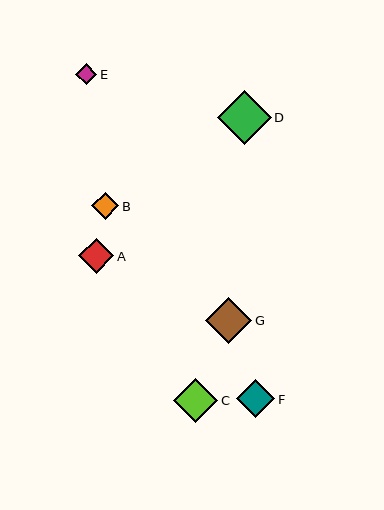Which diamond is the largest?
Diamond D is the largest with a size of approximately 54 pixels.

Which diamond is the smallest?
Diamond E is the smallest with a size of approximately 21 pixels.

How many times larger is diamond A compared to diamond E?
Diamond A is approximately 1.7 times the size of diamond E.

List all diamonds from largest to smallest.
From largest to smallest: D, G, C, F, A, B, E.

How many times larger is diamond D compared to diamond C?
Diamond D is approximately 1.2 times the size of diamond C.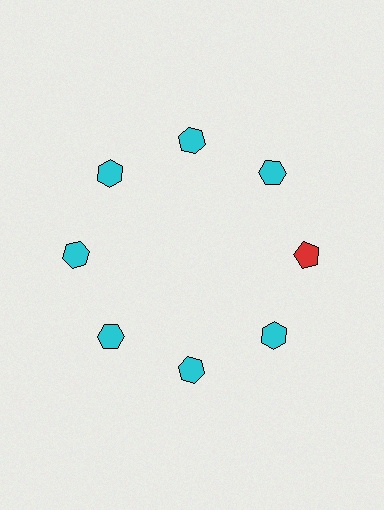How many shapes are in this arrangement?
There are 8 shapes arranged in a ring pattern.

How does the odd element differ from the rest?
It differs in both color (red instead of cyan) and shape (pentagon instead of hexagon).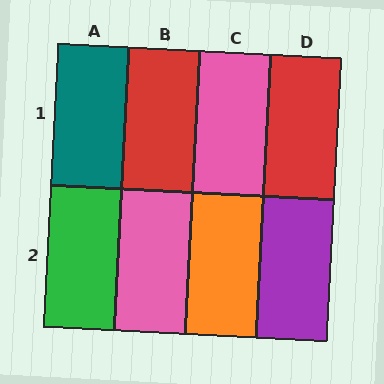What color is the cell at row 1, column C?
Pink.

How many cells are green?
1 cell is green.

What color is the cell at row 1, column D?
Red.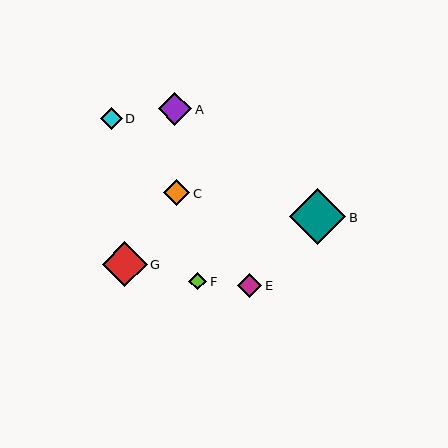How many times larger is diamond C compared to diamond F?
Diamond C is approximately 1.4 times the size of diamond F.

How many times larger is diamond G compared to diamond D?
Diamond G is approximately 2.1 times the size of diamond D.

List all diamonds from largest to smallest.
From largest to smallest: B, G, A, C, E, D, F.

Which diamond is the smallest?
Diamond F is the smallest with a size of approximately 18 pixels.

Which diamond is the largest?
Diamond B is the largest with a size of approximately 56 pixels.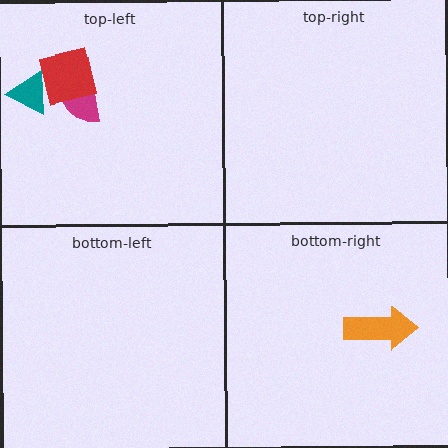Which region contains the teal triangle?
The top-left region.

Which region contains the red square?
The top-left region.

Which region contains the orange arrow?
The bottom-right region.